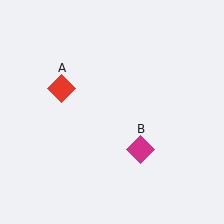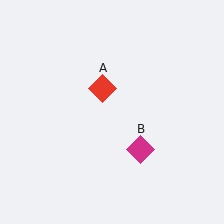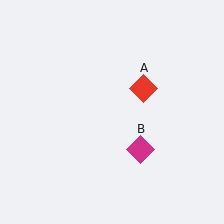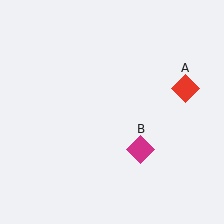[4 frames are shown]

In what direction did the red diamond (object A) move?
The red diamond (object A) moved right.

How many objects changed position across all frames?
1 object changed position: red diamond (object A).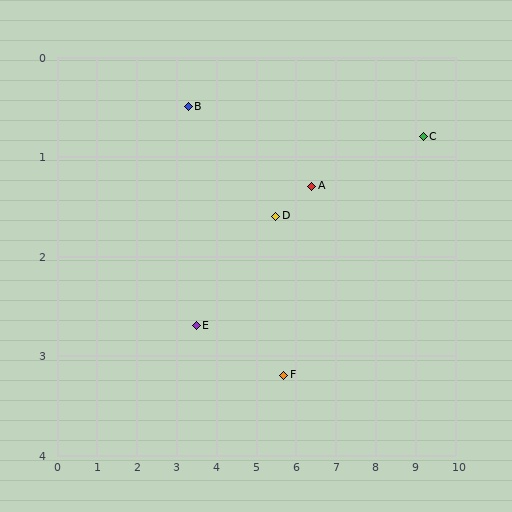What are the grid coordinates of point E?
Point E is at approximately (3.5, 2.7).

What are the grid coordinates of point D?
Point D is at approximately (5.5, 1.6).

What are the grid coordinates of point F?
Point F is at approximately (5.7, 3.2).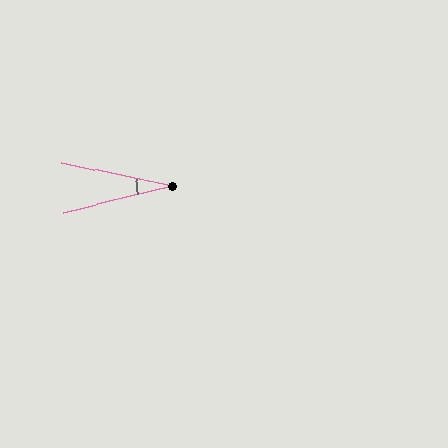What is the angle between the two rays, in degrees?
Approximately 26 degrees.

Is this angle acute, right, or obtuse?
It is acute.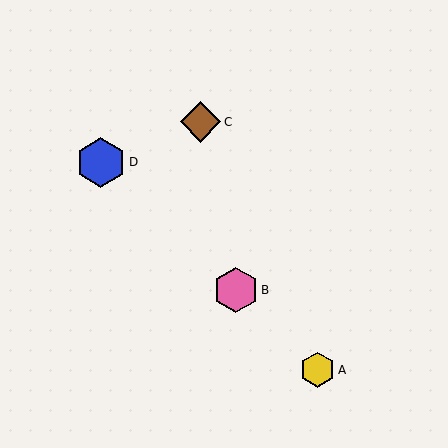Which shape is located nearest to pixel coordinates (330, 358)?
The yellow hexagon (labeled A) at (318, 370) is nearest to that location.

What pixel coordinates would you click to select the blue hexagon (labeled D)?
Click at (101, 162) to select the blue hexagon D.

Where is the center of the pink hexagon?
The center of the pink hexagon is at (236, 290).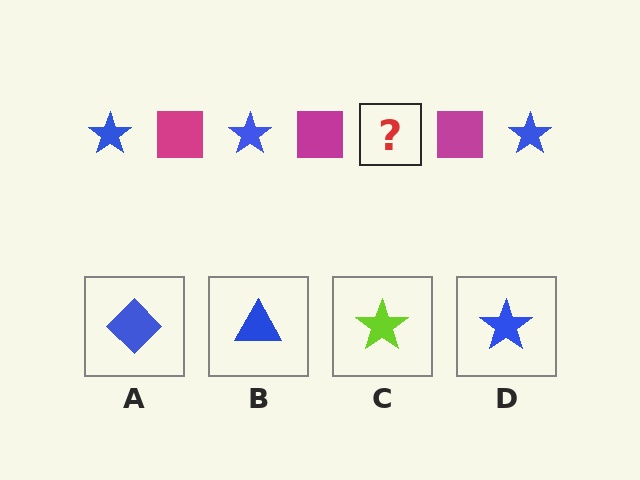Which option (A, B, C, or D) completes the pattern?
D.